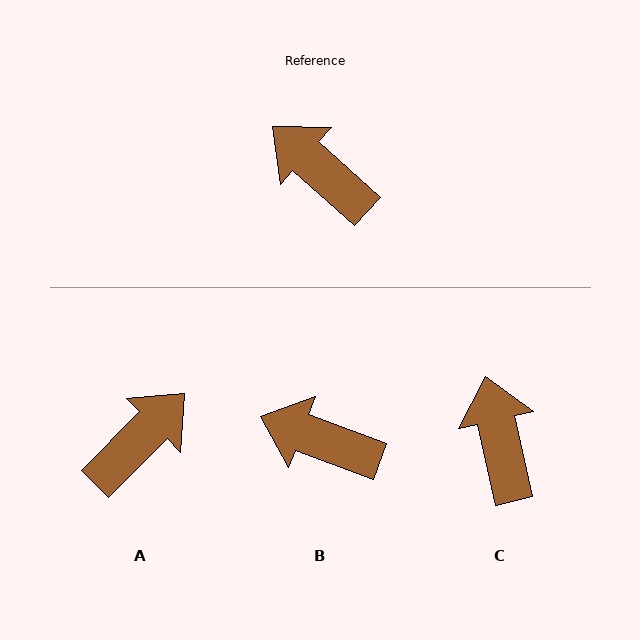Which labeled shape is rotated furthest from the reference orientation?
A, about 93 degrees away.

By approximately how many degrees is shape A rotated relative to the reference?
Approximately 93 degrees clockwise.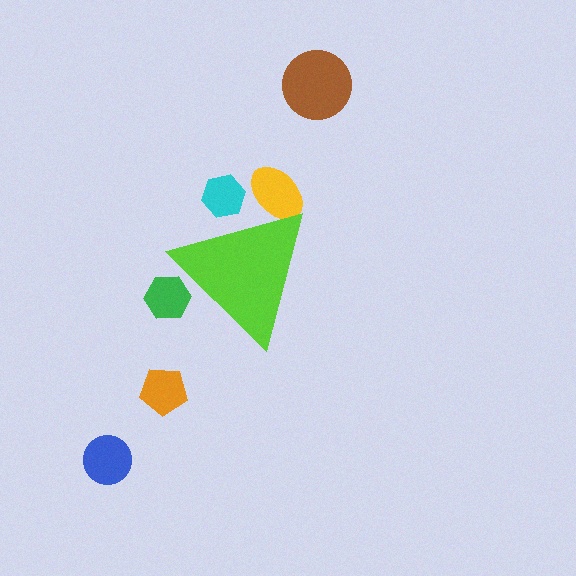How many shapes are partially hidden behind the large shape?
3 shapes are partially hidden.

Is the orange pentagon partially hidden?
No, the orange pentagon is fully visible.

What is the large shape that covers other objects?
A lime triangle.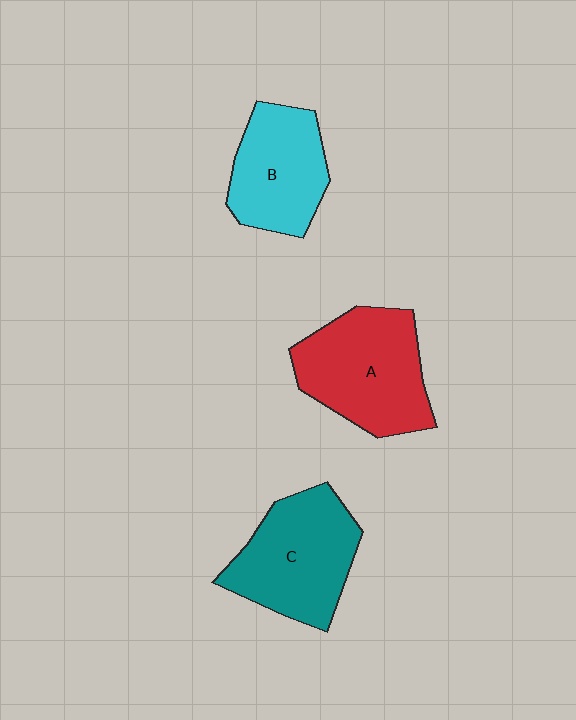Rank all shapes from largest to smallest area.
From largest to smallest: A (red), C (teal), B (cyan).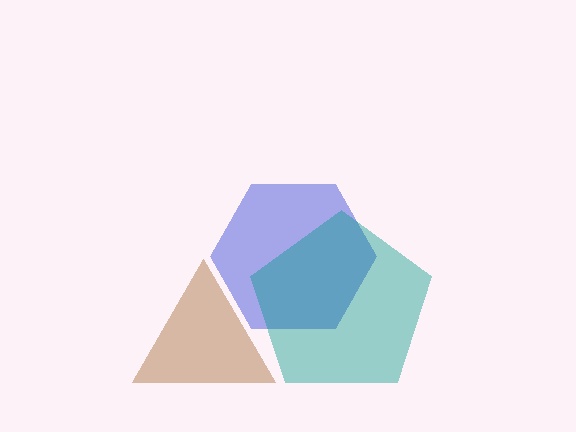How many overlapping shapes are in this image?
There are 3 overlapping shapes in the image.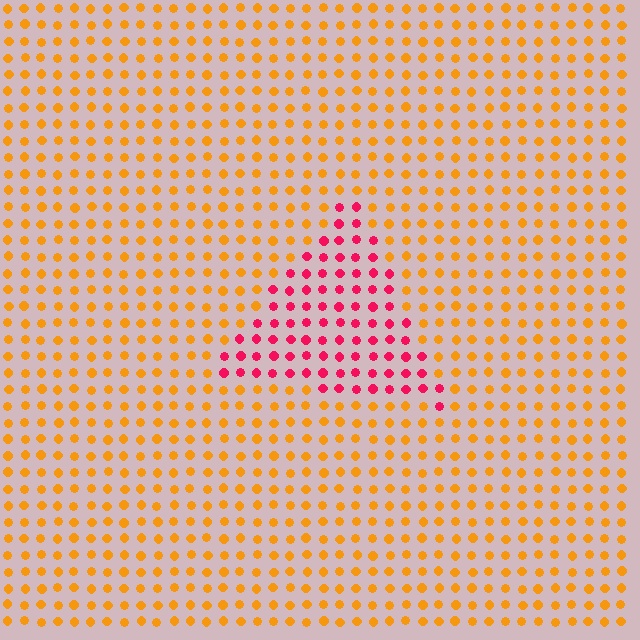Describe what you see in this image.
The image is filled with small orange elements in a uniform arrangement. A triangle-shaped region is visible where the elements are tinted to a slightly different hue, forming a subtle color boundary.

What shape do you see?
I see a triangle.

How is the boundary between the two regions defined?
The boundary is defined purely by a slight shift in hue (about 56 degrees). Spacing, size, and orientation are identical on both sides.